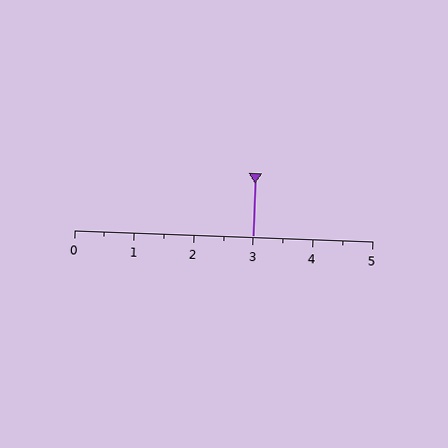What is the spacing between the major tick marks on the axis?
The major ticks are spaced 1 apart.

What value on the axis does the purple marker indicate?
The marker indicates approximately 3.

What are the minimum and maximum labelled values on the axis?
The axis runs from 0 to 5.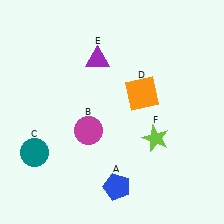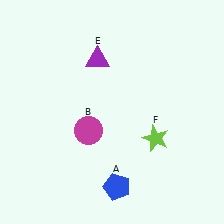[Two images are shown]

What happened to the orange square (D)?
The orange square (D) was removed in Image 2. It was in the top-right area of Image 1.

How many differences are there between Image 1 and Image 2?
There are 2 differences between the two images.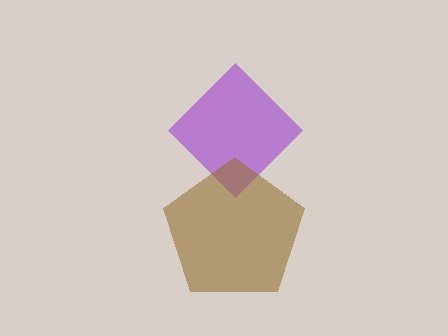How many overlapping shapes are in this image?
There are 2 overlapping shapes in the image.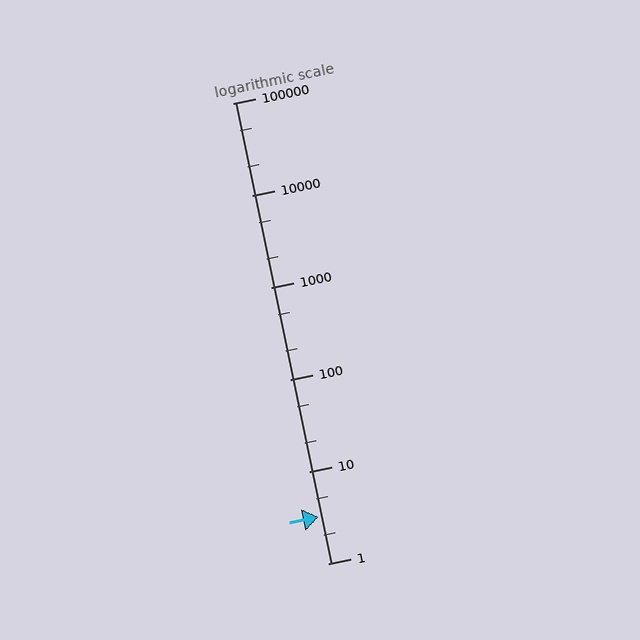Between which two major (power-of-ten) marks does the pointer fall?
The pointer is between 1 and 10.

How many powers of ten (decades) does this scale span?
The scale spans 5 decades, from 1 to 100000.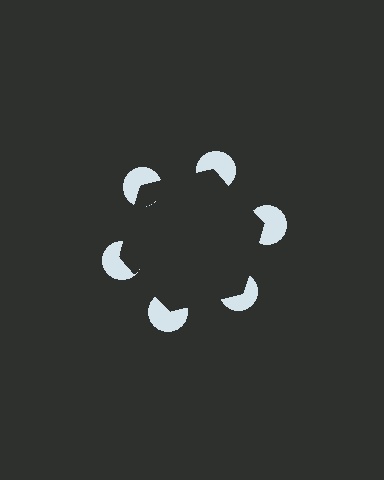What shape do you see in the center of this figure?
An illusory hexagon — its edges are inferred from the aligned wedge cuts in the pac-man discs, not physically drawn.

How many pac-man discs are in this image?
There are 6 — one at each vertex of the illusory hexagon.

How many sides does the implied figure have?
6 sides.